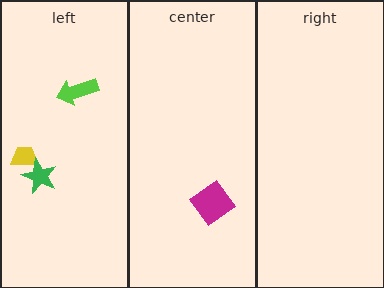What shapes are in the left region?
The lime arrow, the yellow trapezoid, the green star.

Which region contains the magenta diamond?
The center region.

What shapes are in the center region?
The magenta diamond.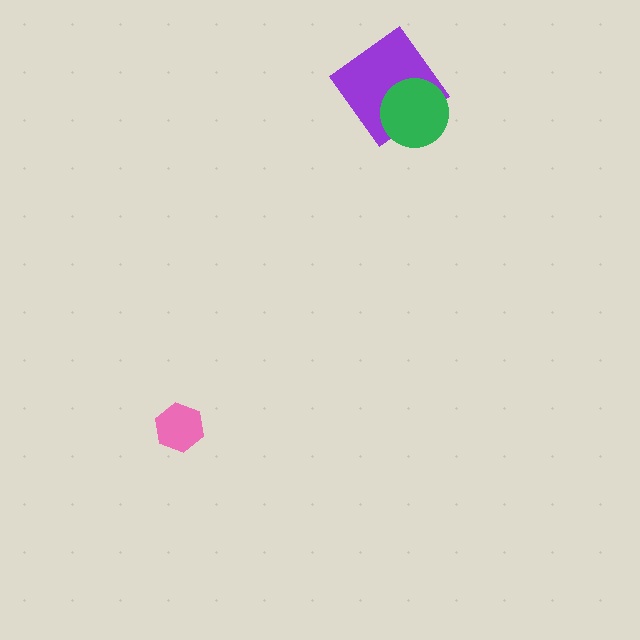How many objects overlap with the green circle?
1 object overlaps with the green circle.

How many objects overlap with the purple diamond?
1 object overlaps with the purple diamond.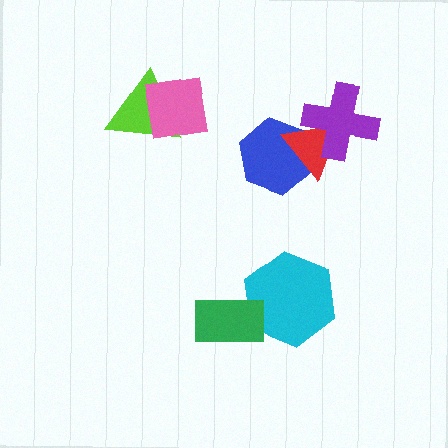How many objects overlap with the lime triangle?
1 object overlaps with the lime triangle.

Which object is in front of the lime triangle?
The pink square is in front of the lime triangle.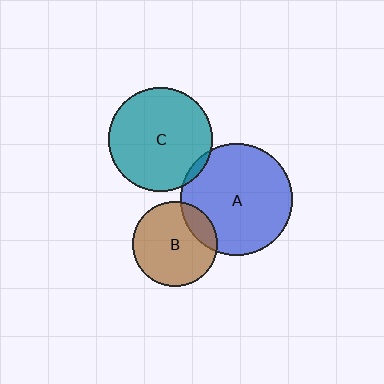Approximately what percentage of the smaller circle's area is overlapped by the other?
Approximately 5%.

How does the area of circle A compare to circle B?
Approximately 1.8 times.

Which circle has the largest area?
Circle A (blue).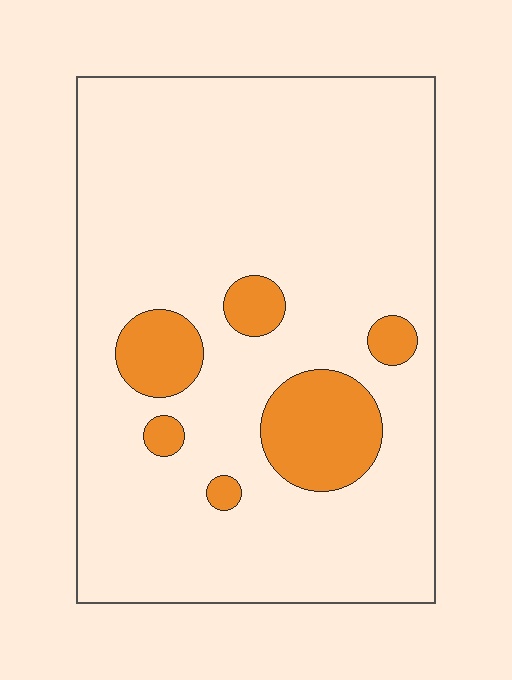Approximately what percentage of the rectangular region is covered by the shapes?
Approximately 15%.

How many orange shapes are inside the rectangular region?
6.